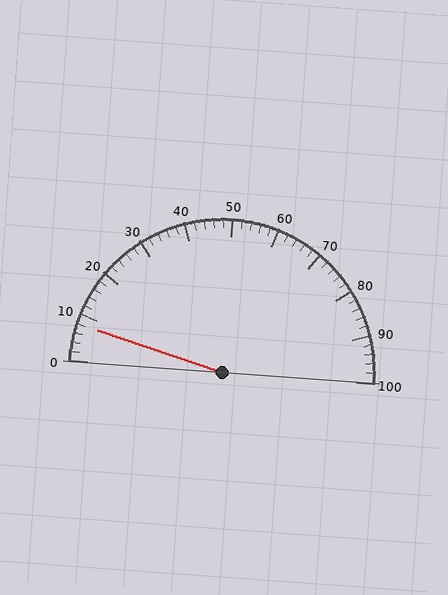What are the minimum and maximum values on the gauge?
The gauge ranges from 0 to 100.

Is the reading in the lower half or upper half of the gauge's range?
The reading is in the lower half of the range (0 to 100).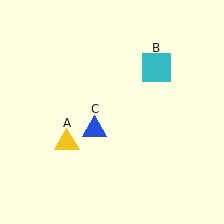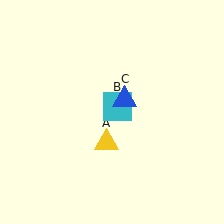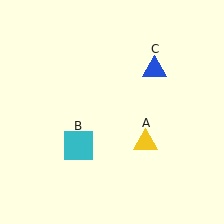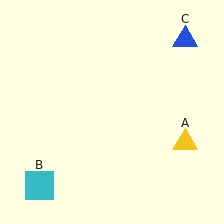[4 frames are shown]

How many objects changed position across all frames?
3 objects changed position: yellow triangle (object A), cyan square (object B), blue triangle (object C).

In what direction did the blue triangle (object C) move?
The blue triangle (object C) moved up and to the right.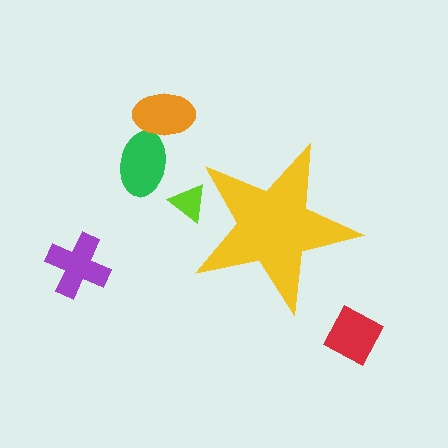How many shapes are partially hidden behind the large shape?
1 shape is partially hidden.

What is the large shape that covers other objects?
A yellow star.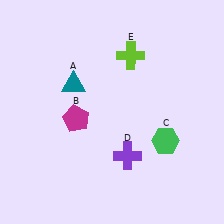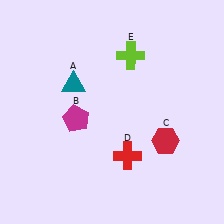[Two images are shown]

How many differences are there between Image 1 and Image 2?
There are 2 differences between the two images.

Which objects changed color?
C changed from green to red. D changed from purple to red.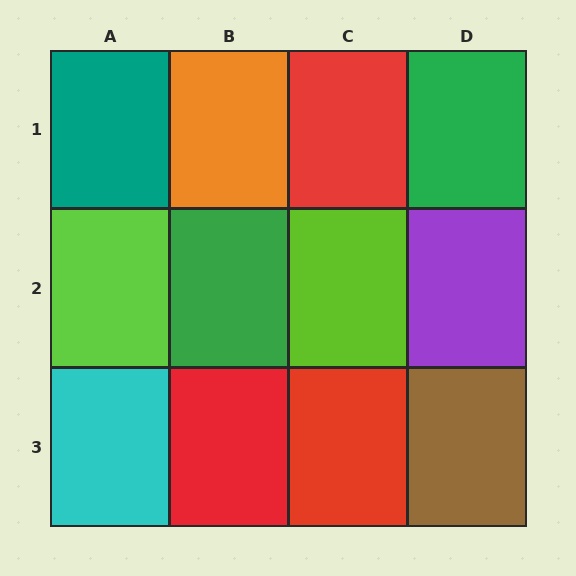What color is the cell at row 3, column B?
Red.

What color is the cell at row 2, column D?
Purple.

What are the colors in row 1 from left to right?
Teal, orange, red, green.